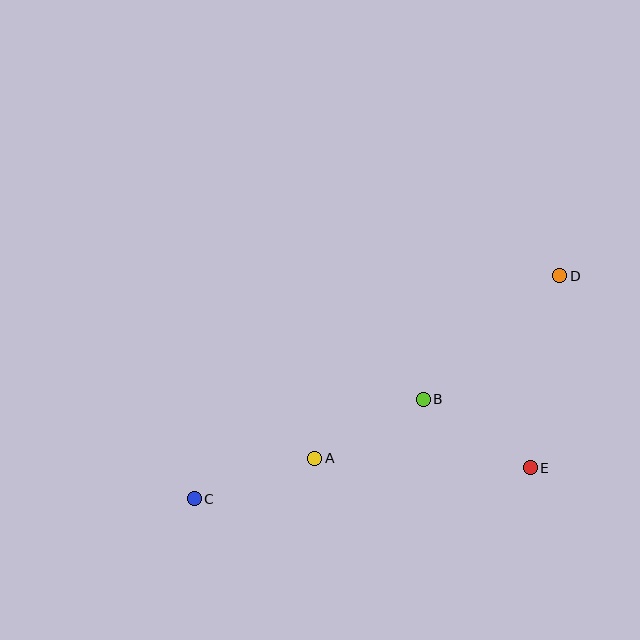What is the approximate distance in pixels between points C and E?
The distance between C and E is approximately 337 pixels.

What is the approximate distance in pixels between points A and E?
The distance between A and E is approximately 216 pixels.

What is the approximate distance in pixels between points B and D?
The distance between B and D is approximately 184 pixels.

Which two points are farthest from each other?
Points C and D are farthest from each other.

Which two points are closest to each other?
Points A and B are closest to each other.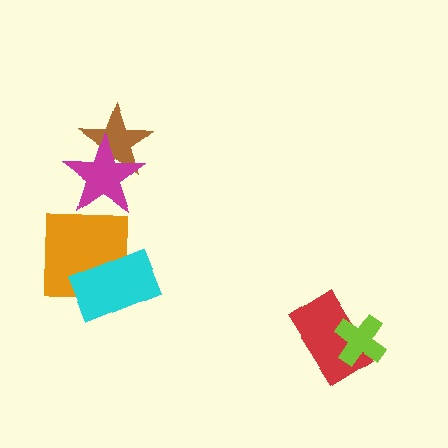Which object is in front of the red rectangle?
The lime cross is in front of the red rectangle.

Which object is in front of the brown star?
The magenta star is in front of the brown star.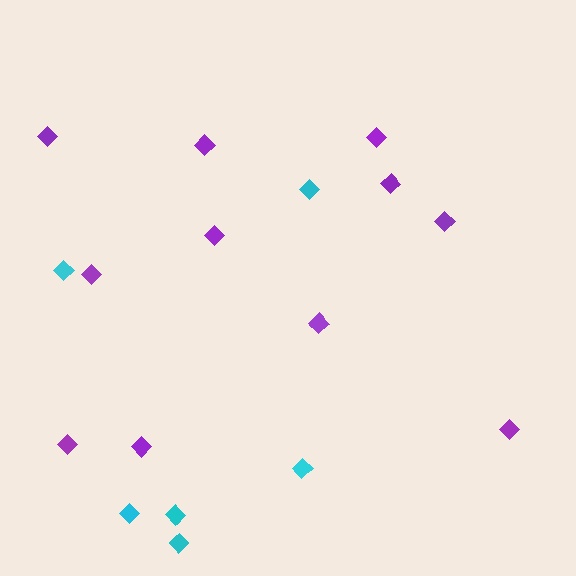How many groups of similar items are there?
There are 2 groups: one group of purple diamonds (11) and one group of cyan diamonds (6).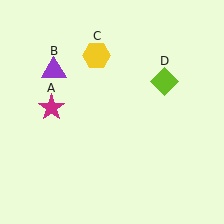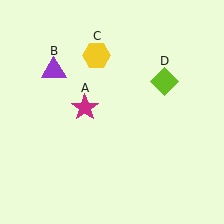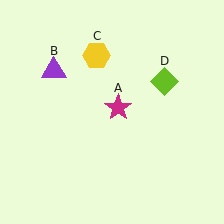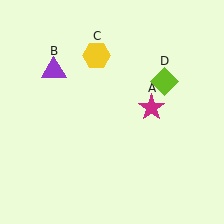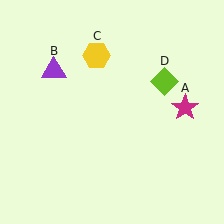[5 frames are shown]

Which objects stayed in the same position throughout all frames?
Purple triangle (object B) and yellow hexagon (object C) and lime diamond (object D) remained stationary.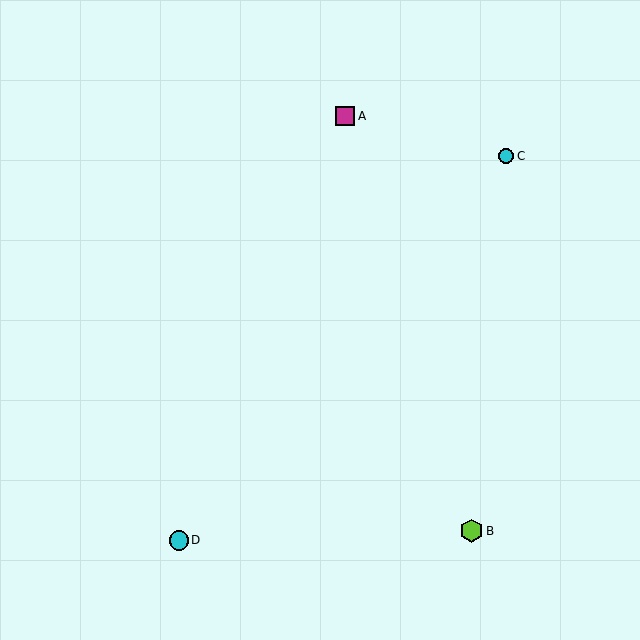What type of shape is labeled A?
Shape A is a magenta square.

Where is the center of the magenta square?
The center of the magenta square is at (345, 116).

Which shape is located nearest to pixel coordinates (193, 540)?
The cyan circle (labeled D) at (179, 540) is nearest to that location.